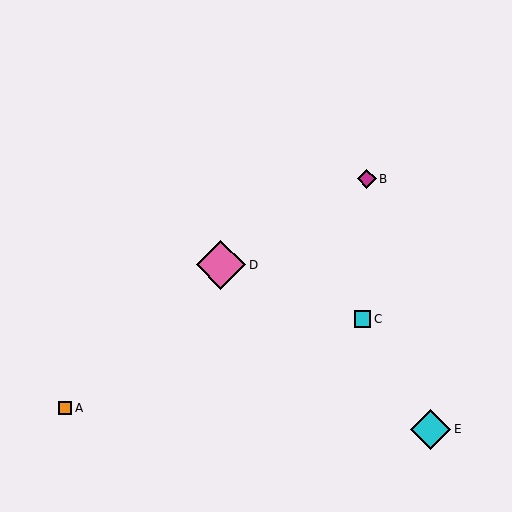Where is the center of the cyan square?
The center of the cyan square is at (362, 319).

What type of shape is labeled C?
Shape C is a cyan square.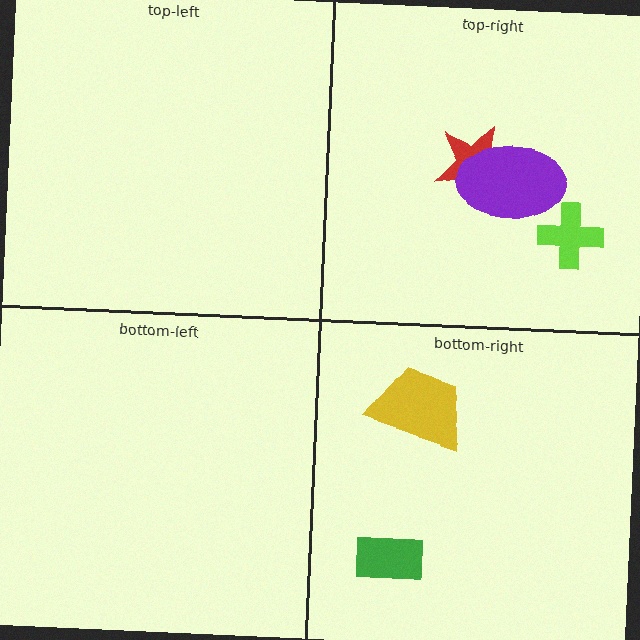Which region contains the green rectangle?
The bottom-right region.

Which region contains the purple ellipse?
The top-right region.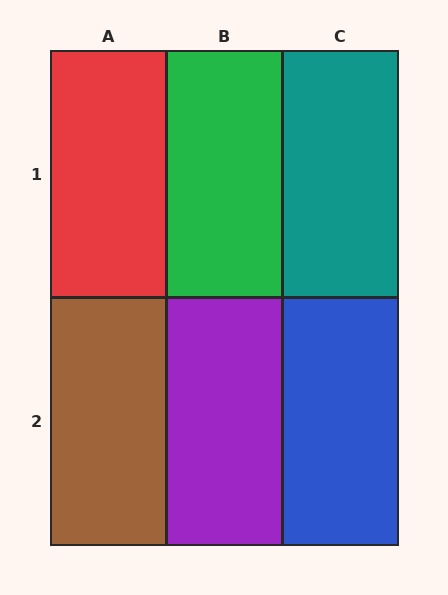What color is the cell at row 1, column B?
Green.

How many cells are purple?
1 cell is purple.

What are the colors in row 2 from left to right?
Brown, purple, blue.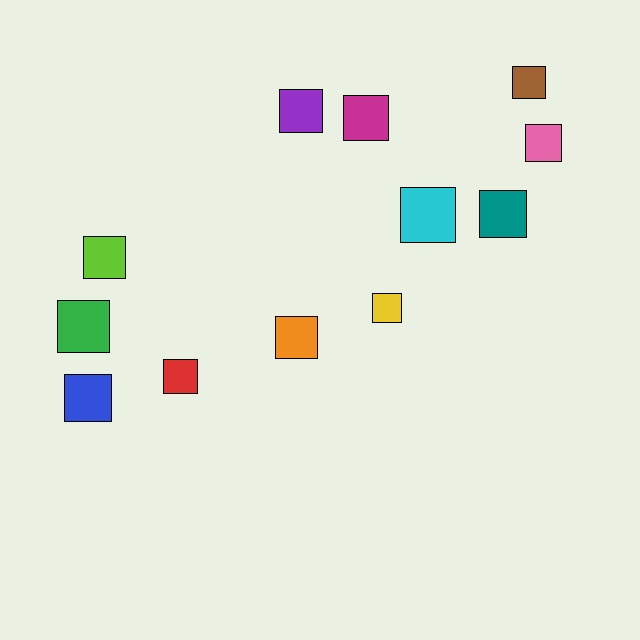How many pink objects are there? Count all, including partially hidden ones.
There is 1 pink object.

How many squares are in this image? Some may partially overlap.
There are 12 squares.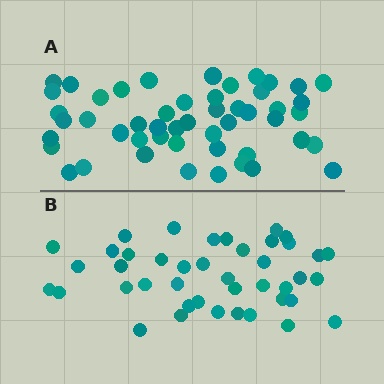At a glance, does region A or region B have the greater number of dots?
Region A (the top region) has more dots.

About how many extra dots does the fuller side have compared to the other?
Region A has roughly 8 or so more dots than region B.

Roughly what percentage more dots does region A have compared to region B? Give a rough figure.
About 20% more.